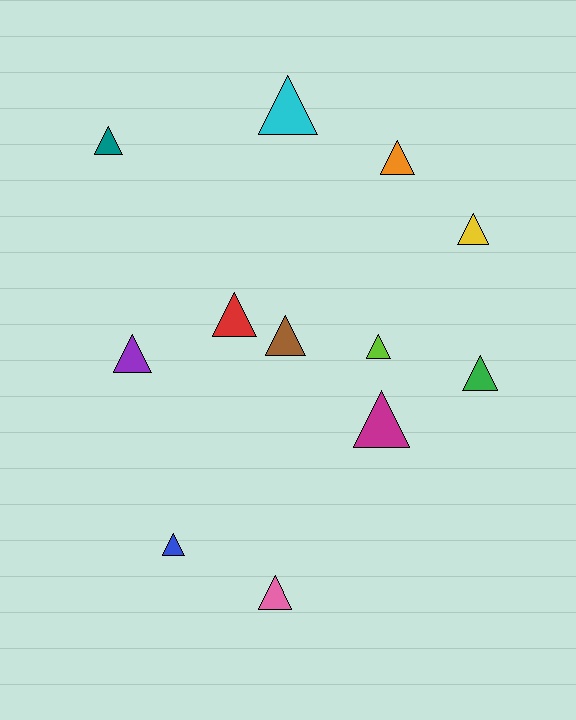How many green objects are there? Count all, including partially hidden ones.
There is 1 green object.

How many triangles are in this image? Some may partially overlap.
There are 12 triangles.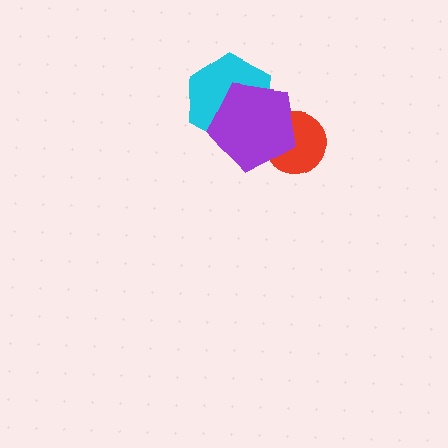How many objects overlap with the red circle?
1 object overlaps with the red circle.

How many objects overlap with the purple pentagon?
2 objects overlap with the purple pentagon.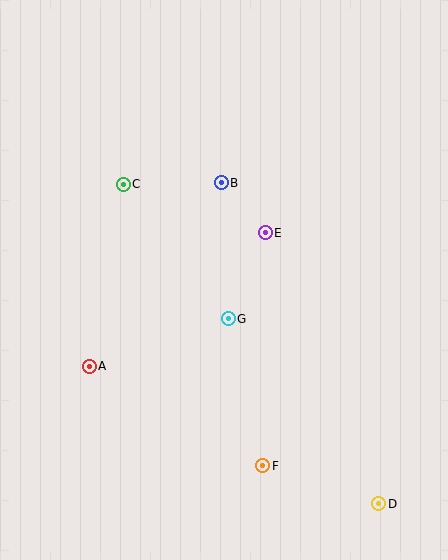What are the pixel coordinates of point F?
Point F is at (263, 466).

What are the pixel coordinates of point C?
Point C is at (123, 184).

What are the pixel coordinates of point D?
Point D is at (379, 504).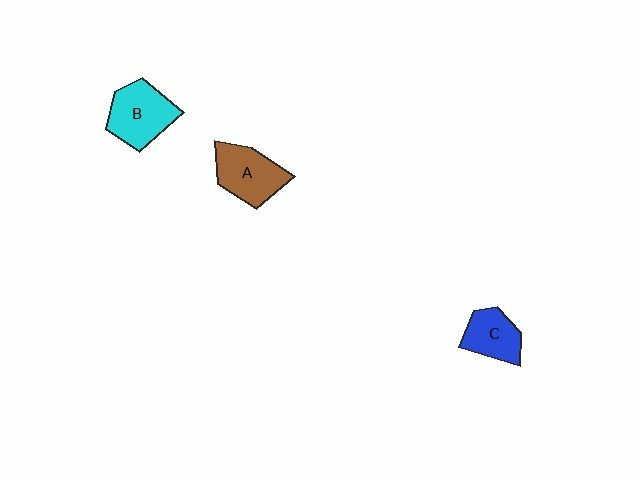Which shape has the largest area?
Shape B (cyan).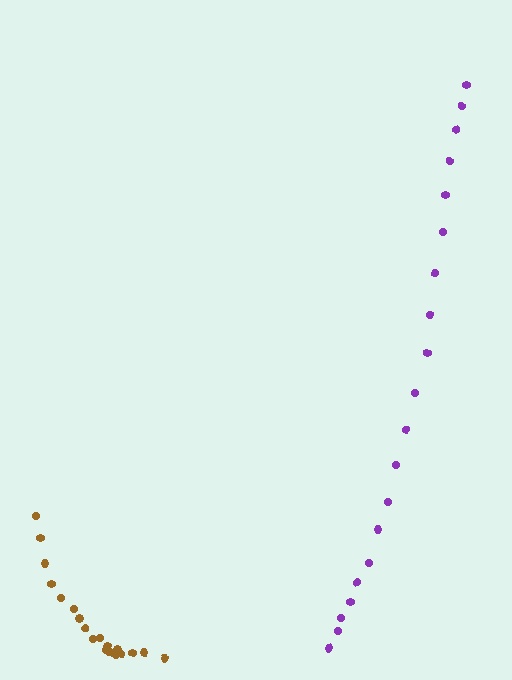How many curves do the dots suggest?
There are 2 distinct paths.